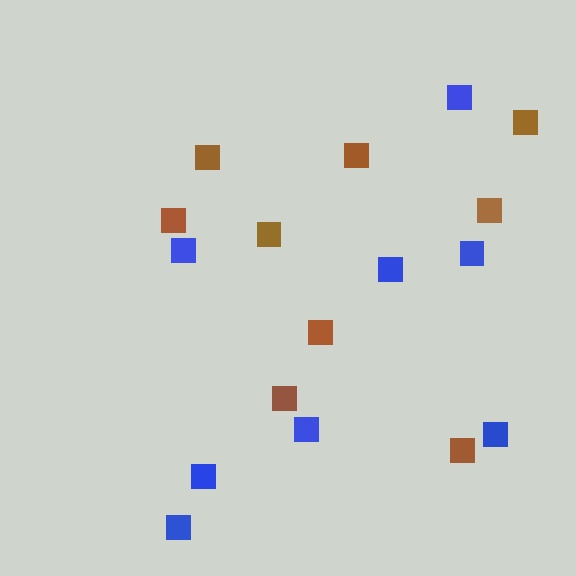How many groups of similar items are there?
There are 2 groups: one group of blue squares (8) and one group of brown squares (9).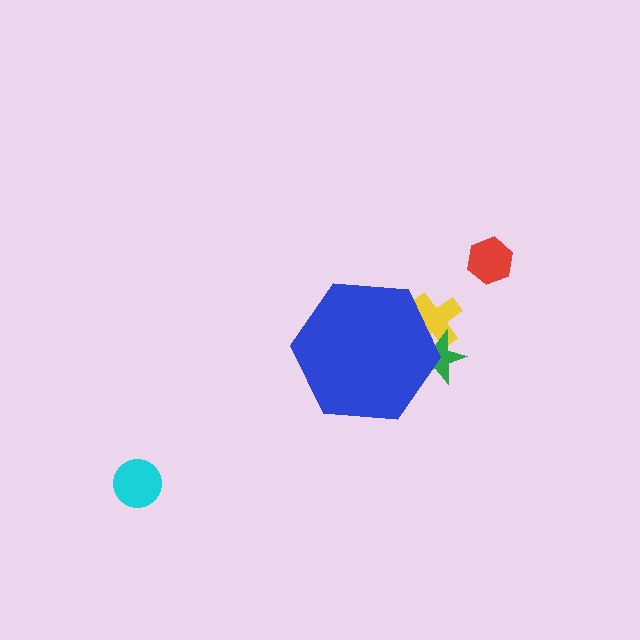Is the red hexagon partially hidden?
No, the red hexagon is fully visible.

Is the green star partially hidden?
Yes, the green star is partially hidden behind the blue hexagon.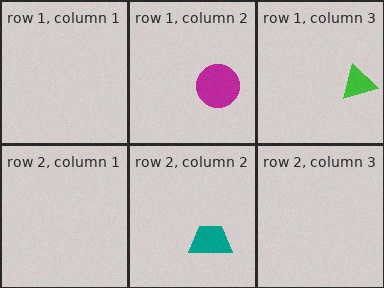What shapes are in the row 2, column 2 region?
The teal trapezoid.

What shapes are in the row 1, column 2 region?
The magenta circle.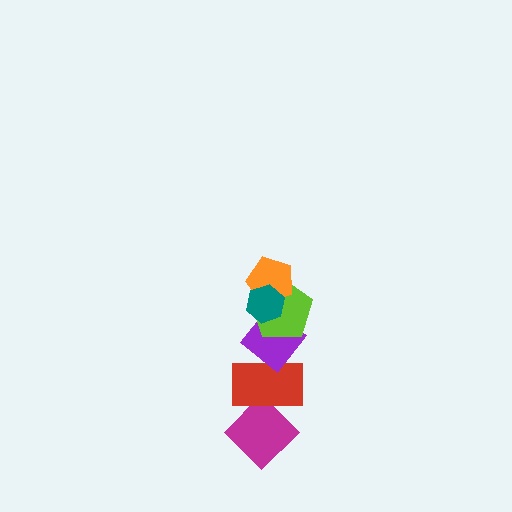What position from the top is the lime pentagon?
The lime pentagon is 3rd from the top.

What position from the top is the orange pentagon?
The orange pentagon is 2nd from the top.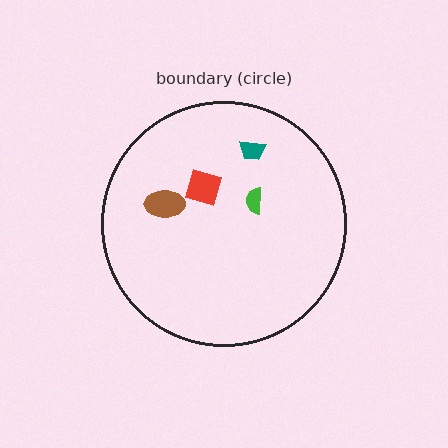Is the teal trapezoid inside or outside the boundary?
Inside.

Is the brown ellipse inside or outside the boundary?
Inside.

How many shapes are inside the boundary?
4 inside, 0 outside.